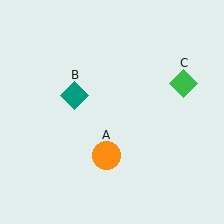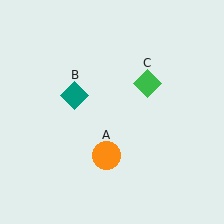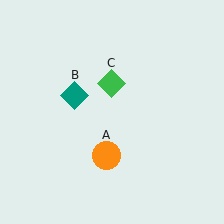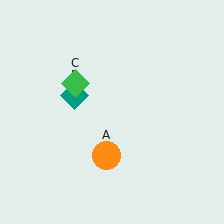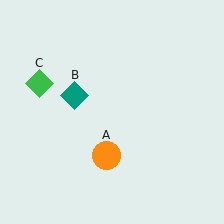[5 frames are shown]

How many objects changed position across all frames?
1 object changed position: green diamond (object C).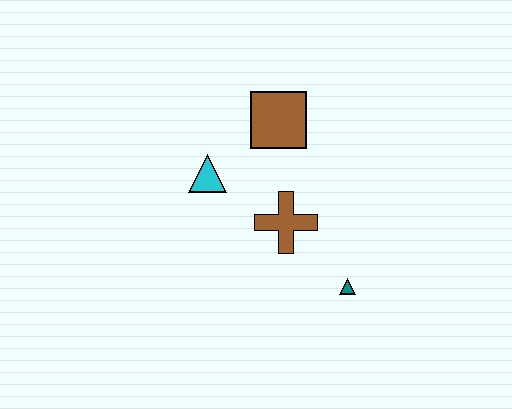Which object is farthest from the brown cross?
The brown square is farthest from the brown cross.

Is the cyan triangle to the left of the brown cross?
Yes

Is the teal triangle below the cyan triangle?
Yes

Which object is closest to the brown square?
The cyan triangle is closest to the brown square.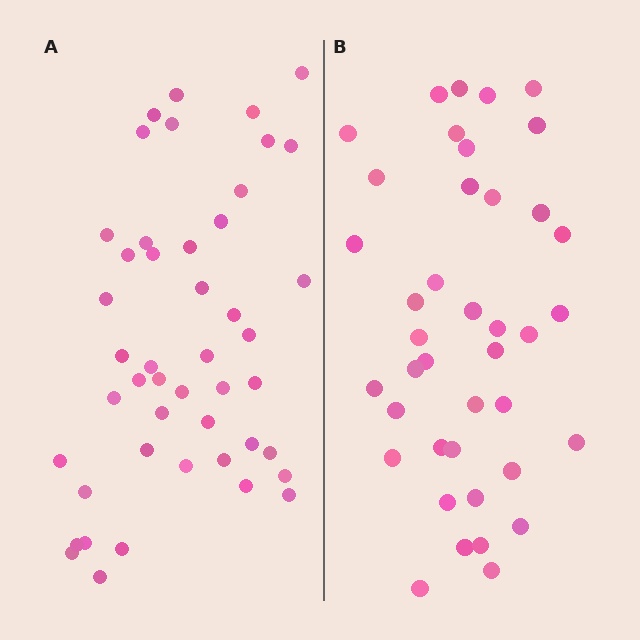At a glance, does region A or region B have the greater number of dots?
Region A (the left region) has more dots.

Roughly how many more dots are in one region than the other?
Region A has about 6 more dots than region B.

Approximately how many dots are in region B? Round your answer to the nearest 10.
About 40 dots.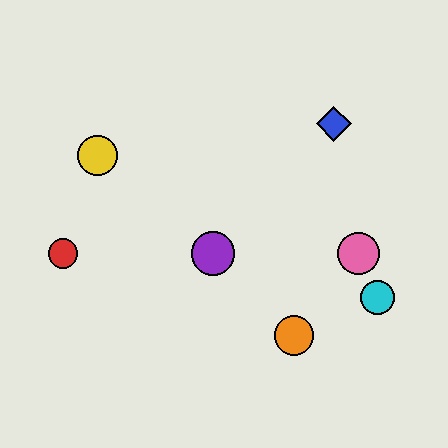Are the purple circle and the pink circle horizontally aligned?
Yes, both are at y≈253.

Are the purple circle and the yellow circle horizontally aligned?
No, the purple circle is at y≈253 and the yellow circle is at y≈156.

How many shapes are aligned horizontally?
4 shapes (the red circle, the green circle, the purple circle, the pink circle) are aligned horizontally.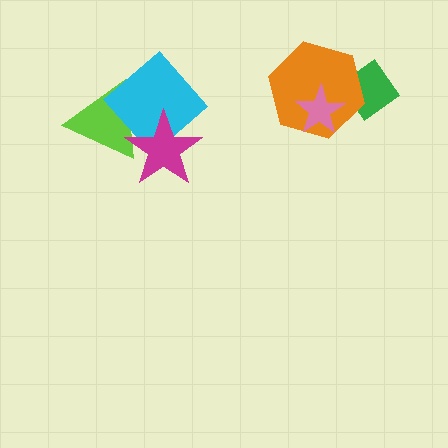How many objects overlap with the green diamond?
1 object overlaps with the green diamond.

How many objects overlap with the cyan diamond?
2 objects overlap with the cyan diamond.